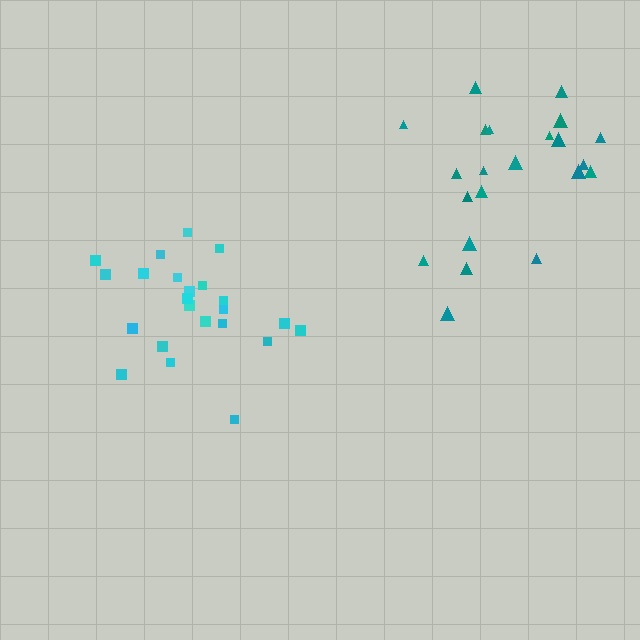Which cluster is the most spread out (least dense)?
Teal.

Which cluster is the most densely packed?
Cyan.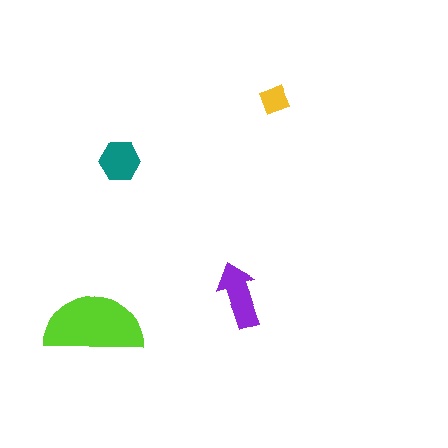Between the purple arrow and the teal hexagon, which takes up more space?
The purple arrow.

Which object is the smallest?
The yellow diamond.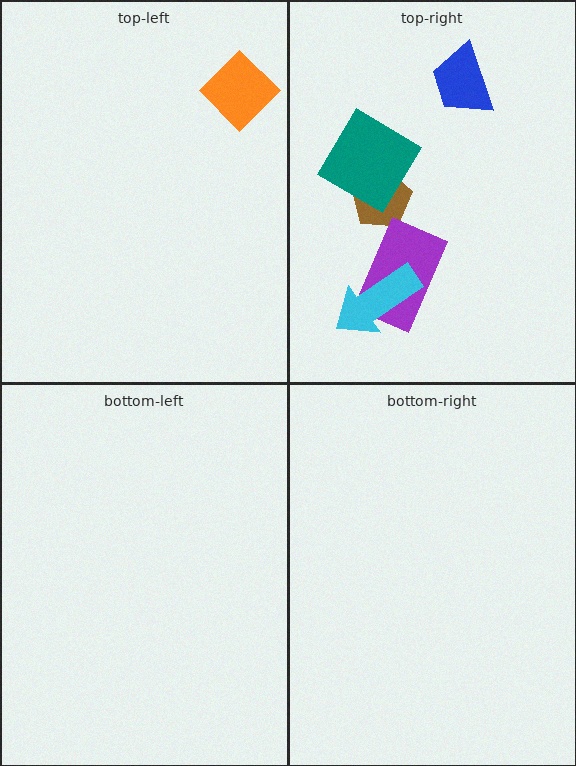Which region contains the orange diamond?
The top-left region.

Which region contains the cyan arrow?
The top-right region.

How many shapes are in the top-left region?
1.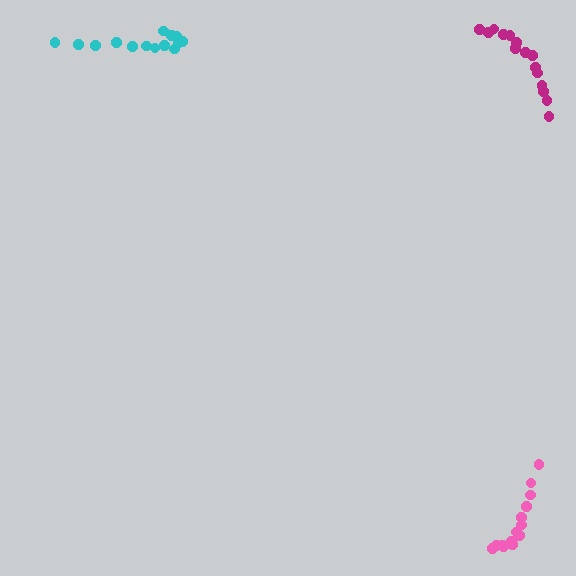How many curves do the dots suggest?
There are 3 distinct paths.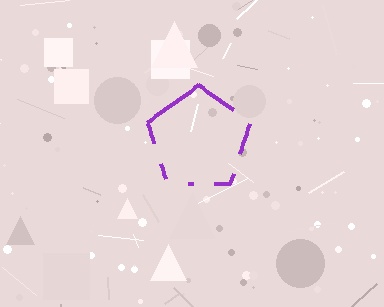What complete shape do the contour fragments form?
The contour fragments form a pentagon.